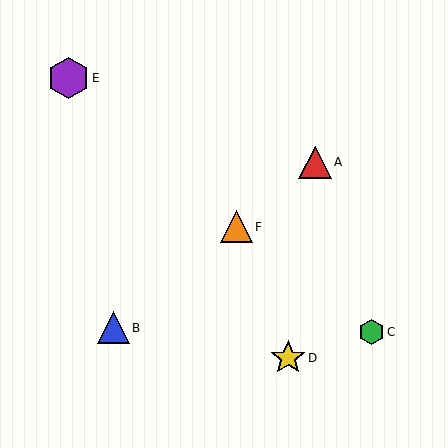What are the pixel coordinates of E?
Object E is at (69, 78).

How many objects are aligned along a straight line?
3 objects (A, B, F) are aligned along a straight line.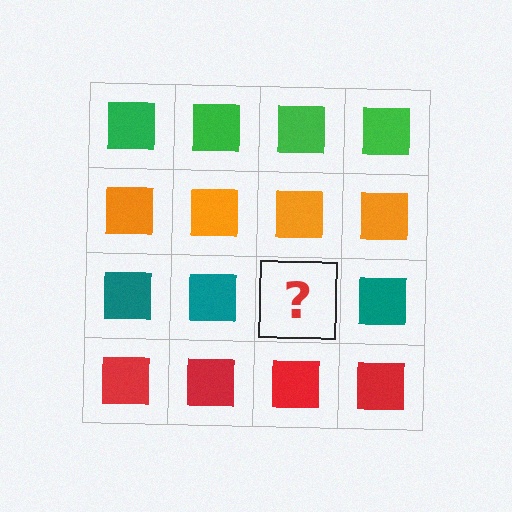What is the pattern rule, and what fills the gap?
The rule is that each row has a consistent color. The gap should be filled with a teal square.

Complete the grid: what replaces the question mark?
The question mark should be replaced with a teal square.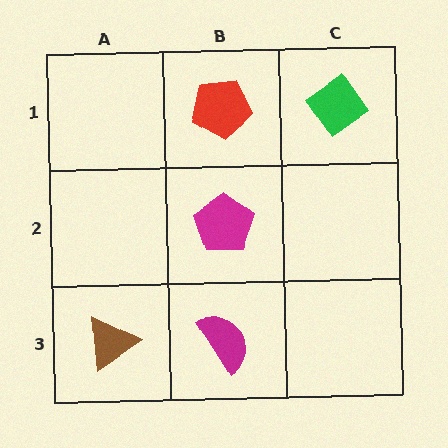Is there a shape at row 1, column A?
No, that cell is empty.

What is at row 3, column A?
A brown triangle.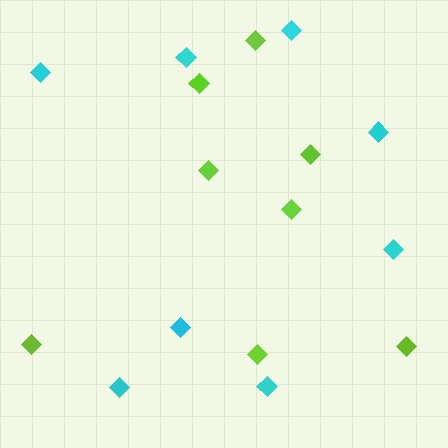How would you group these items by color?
There are 2 groups: one group of lime diamonds (8) and one group of cyan diamonds (8).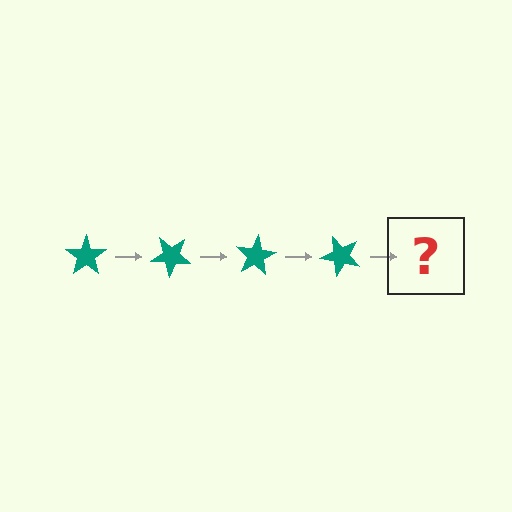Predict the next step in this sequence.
The next step is a teal star rotated 160 degrees.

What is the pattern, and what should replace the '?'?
The pattern is that the star rotates 40 degrees each step. The '?' should be a teal star rotated 160 degrees.